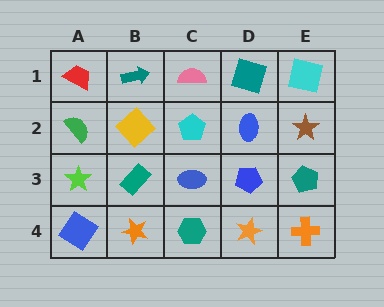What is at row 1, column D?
A teal square.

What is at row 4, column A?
A blue diamond.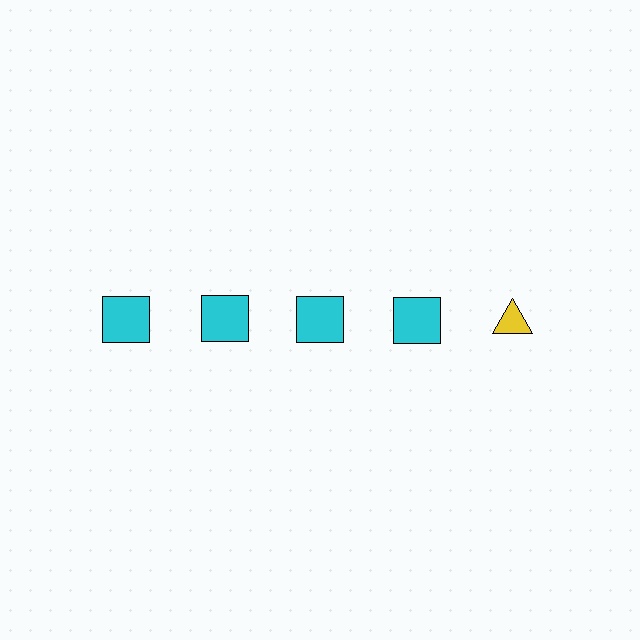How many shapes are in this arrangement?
There are 5 shapes arranged in a grid pattern.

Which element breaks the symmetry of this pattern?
The yellow triangle in the top row, rightmost column breaks the symmetry. All other shapes are cyan squares.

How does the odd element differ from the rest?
It differs in both color (yellow instead of cyan) and shape (triangle instead of square).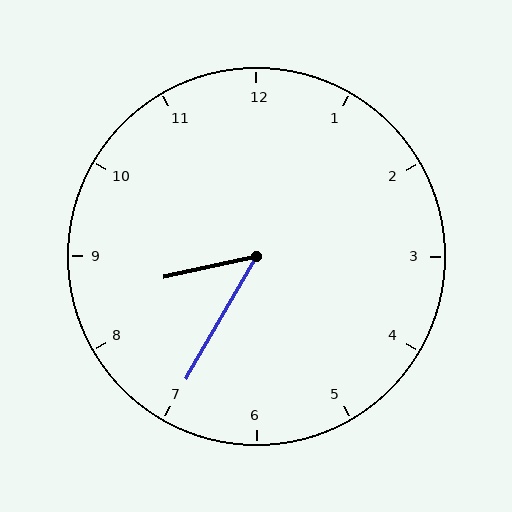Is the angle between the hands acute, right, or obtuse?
It is acute.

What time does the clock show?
8:35.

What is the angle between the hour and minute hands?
Approximately 48 degrees.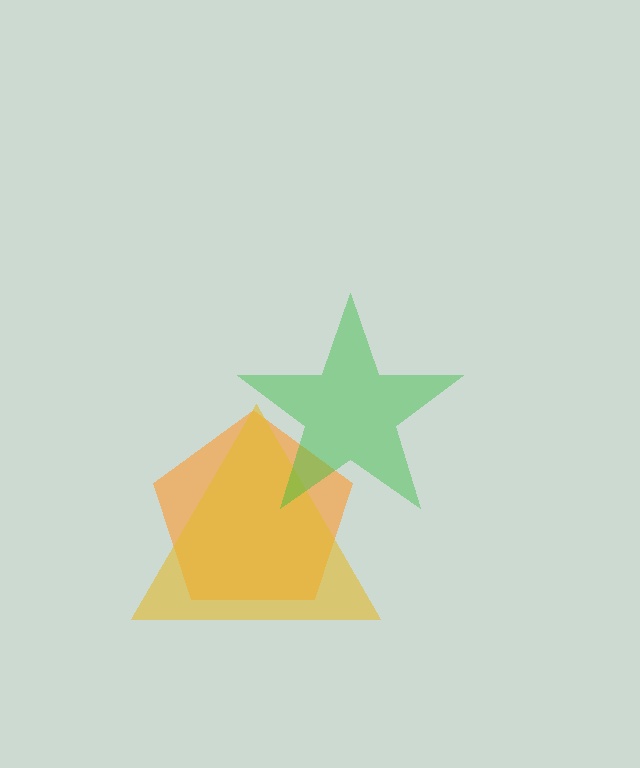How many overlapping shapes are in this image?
There are 3 overlapping shapes in the image.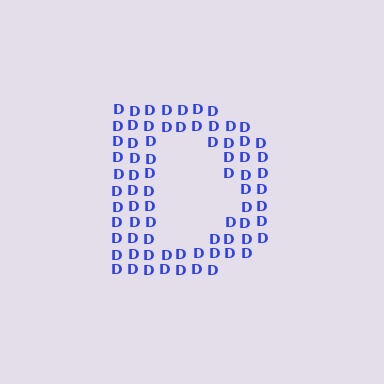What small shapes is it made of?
It is made of small letter D's.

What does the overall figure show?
The overall figure shows the letter D.